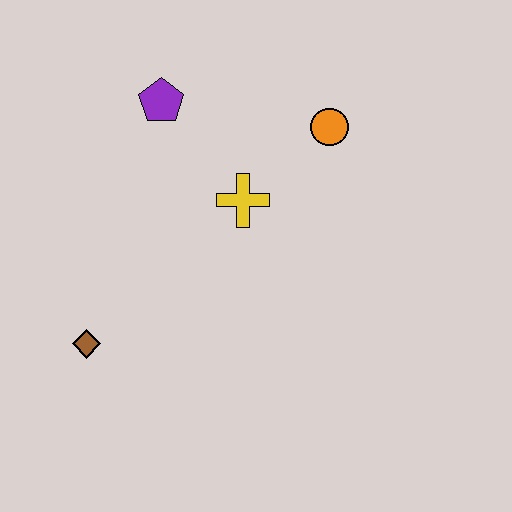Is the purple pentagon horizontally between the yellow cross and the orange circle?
No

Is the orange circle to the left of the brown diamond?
No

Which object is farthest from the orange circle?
The brown diamond is farthest from the orange circle.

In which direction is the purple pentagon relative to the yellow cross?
The purple pentagon is above the yellow cross.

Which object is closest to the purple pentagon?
The yellow cross is closest to the purple pentagon.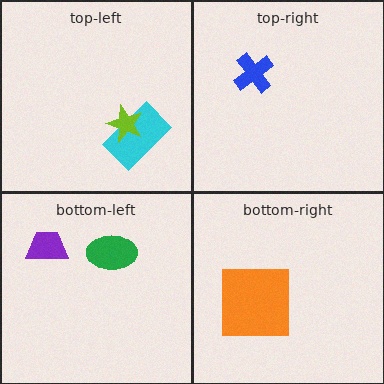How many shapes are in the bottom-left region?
2.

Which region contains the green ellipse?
The bottom-left region.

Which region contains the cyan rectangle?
The top-left region.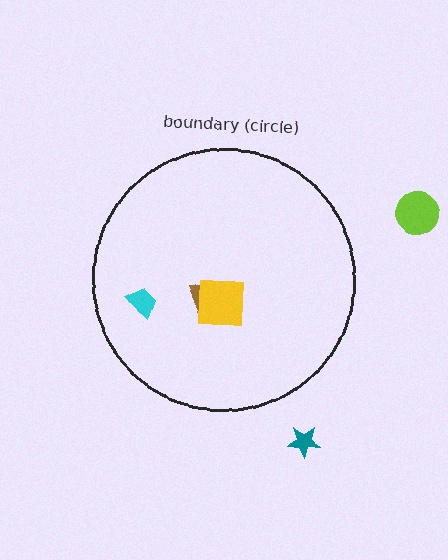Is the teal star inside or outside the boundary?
Outside.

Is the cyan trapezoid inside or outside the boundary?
Inside.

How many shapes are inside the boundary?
3 inside, 2 outside.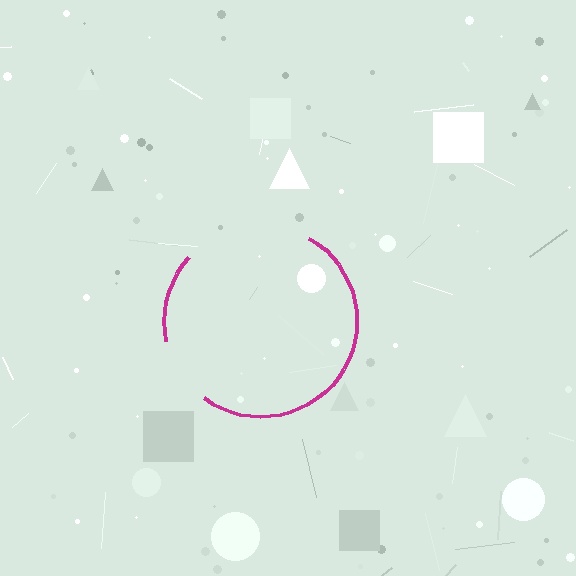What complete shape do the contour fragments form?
The contour fragments form a circle.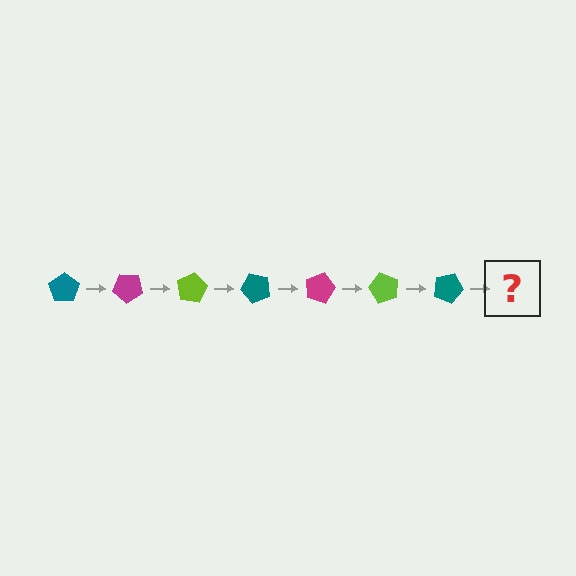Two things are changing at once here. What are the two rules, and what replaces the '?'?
The two rules are that it rotates 40 degrees each step and the color cycles through teal, magenta, and lime. The '?' should be a magenta pentagon, rotated 280 degrees from the start.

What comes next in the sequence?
The next element should be a magenta pentagon, rotated 280 degrees from the start.